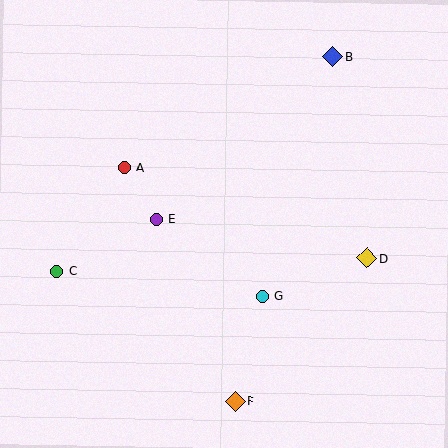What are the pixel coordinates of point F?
Point F is at (235, 401).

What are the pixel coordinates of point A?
Point A is at (124, 167).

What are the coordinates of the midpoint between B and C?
The midpoint between B and C is at (195, 164).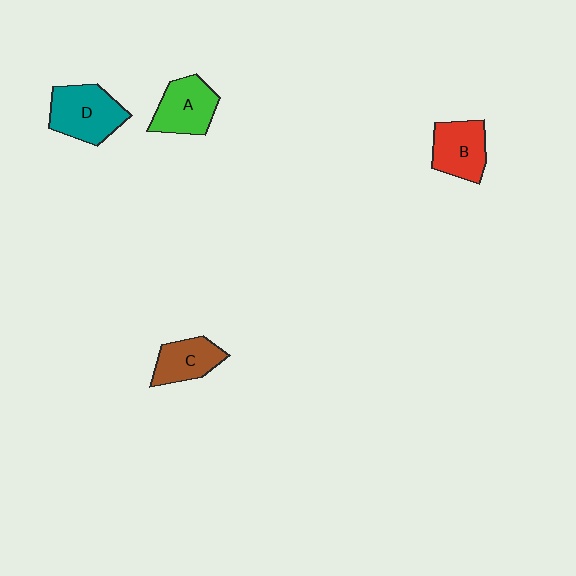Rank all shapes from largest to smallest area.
From largest to smallest: D (teal), A (green), B (red), C (brown).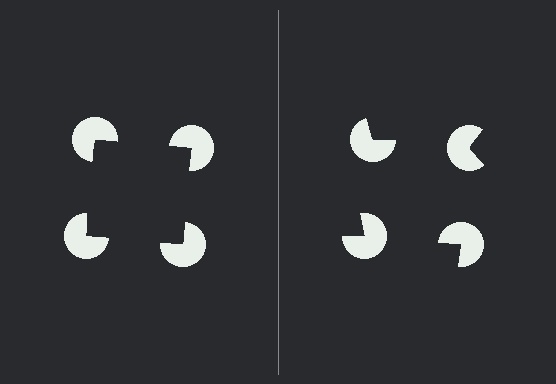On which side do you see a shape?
An illusory square appears on the left side. On the right side the wedge cuts are rotated, so no coherent shape forms.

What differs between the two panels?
The pac-man discs are positioned identically on both sides; only the wedge orientations differ. On the left they align to a square; on the right they are misaligned.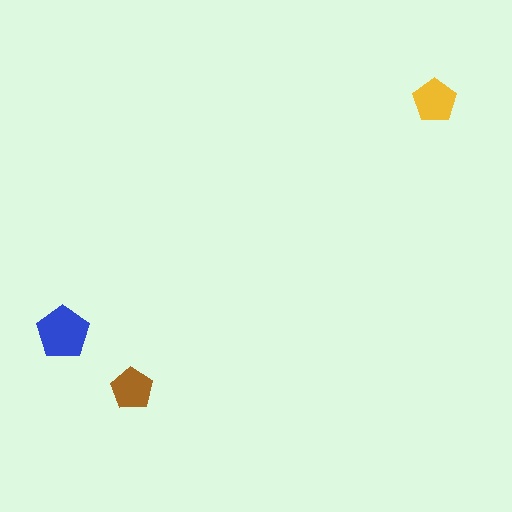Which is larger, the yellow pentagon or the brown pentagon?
The yellow one.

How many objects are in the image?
There are 3 objects in the image.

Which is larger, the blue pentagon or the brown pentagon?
The blue one.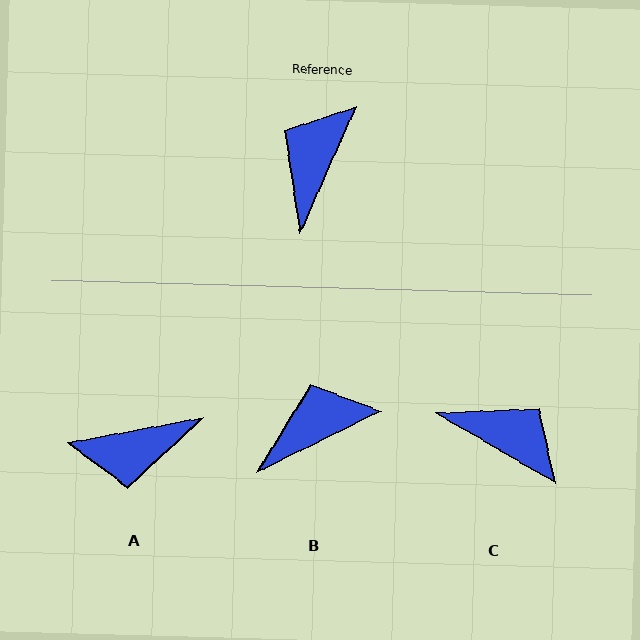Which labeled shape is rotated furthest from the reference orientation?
A, about 125 degrees away.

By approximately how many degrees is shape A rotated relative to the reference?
Approximately 125 degrees counter-clockwise.